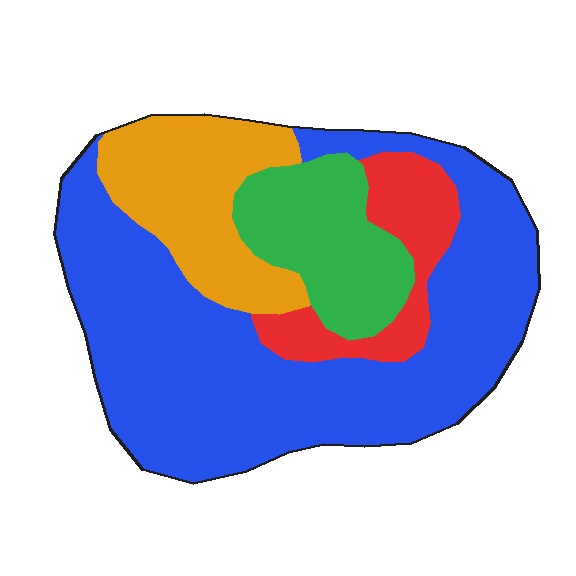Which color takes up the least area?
Red, at roughly 10%.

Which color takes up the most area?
Blue, at roughly 55%.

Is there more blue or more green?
Blue.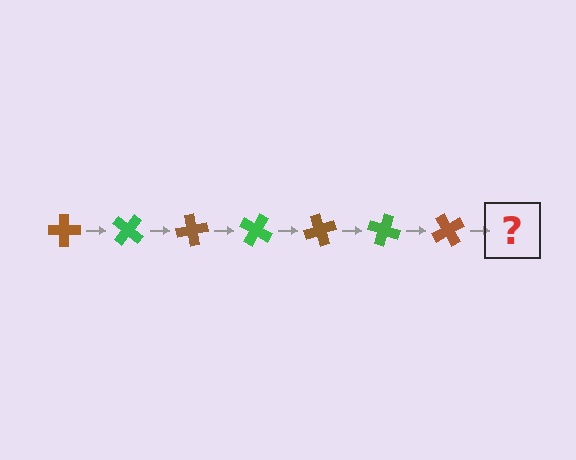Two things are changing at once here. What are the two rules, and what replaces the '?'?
The two rules are that it rotates 40 degrees each step and the color cycles through brown and green. The '?' should be a green cross, rotated 280 degrees from the start.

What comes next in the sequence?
The next element should be a green cross, rotated 280 degrees from the start.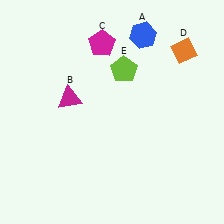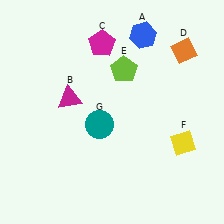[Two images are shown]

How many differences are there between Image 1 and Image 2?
There are 2 differences between the two images.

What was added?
A yellow diamond (F), a teal circle (G) were added in Image 2.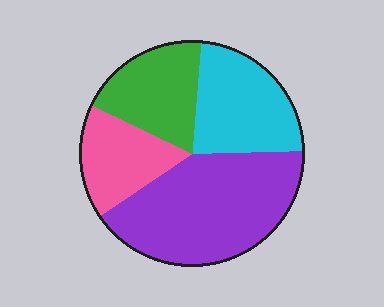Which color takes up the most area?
Purple, at roughly 40%.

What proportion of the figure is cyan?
Cyan takes up about one quarter (1/4) of the figure.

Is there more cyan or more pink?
Cyan.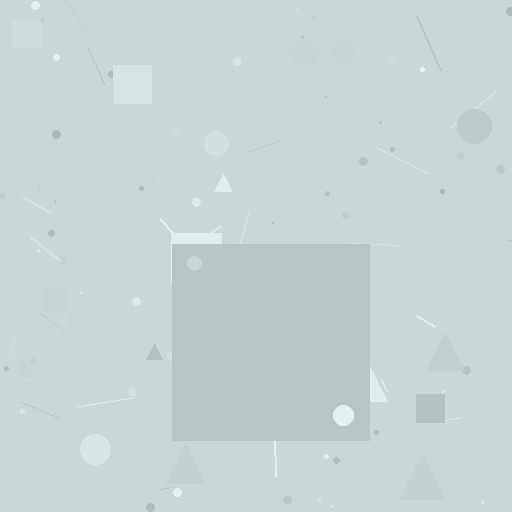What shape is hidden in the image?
A square is hidden in the image.